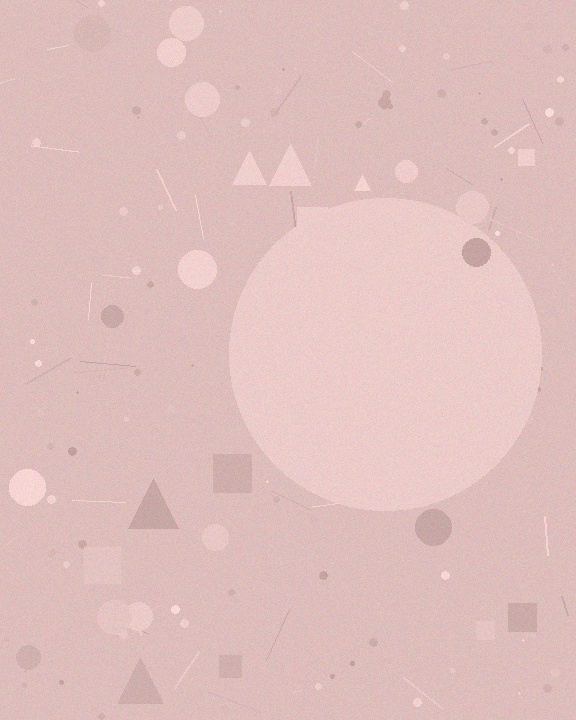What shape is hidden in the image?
A circle is hidden in the image.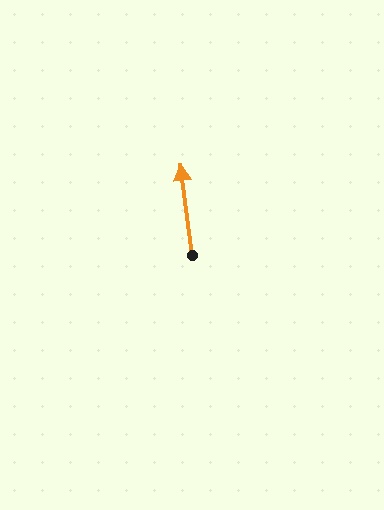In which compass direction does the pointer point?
North.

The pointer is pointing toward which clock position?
Roughly 12 o'clock.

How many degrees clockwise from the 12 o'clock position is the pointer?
Approximately 353 degrees.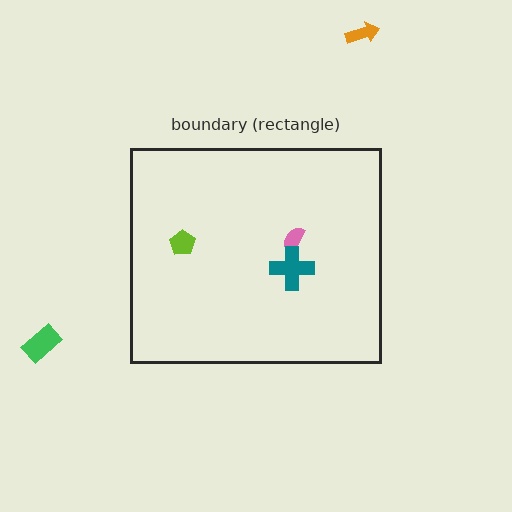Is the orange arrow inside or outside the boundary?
Outside.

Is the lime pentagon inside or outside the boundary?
Inside.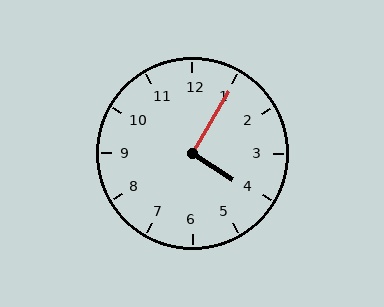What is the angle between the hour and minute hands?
Approximately 92 degrees.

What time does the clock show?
4:05.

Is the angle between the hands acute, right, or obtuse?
It is right.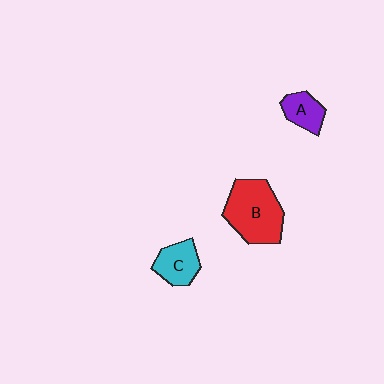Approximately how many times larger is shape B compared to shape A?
Approximately 2.3 times.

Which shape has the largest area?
Shape B (red).